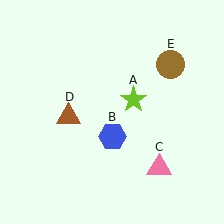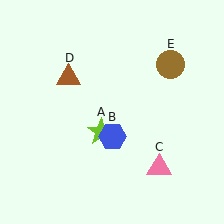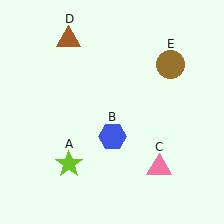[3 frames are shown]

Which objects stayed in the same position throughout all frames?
Blue hexagon (object B) and pink triangle (object C) and brown circle (object E) remained stationary.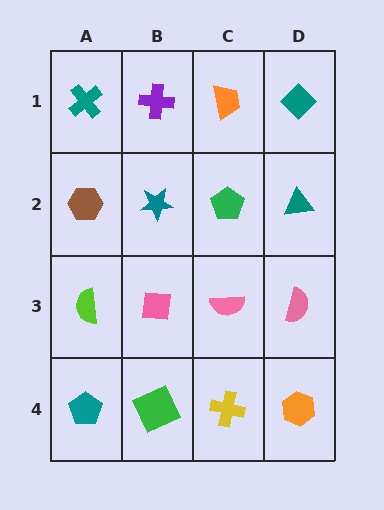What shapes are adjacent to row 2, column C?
An orange trapezoid (row 1, column C), a pink semicircle (row 3, column C), a teal star (row 2, column B), a teal triangle (row 2, column D).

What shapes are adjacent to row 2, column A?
A teal cross (row 1, column A), a lime semicircle (row 3, column A), a teal star (row 2, column B).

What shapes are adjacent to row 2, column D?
A teal diamond (row 1, column D), a pink semicircle (row 3, column D), a green pentagon (row 2, column C).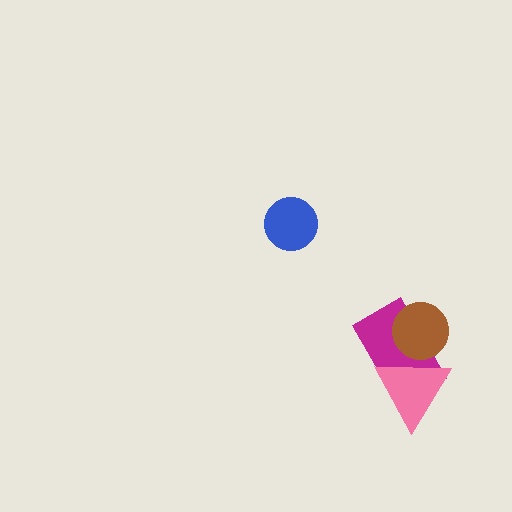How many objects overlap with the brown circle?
2 objects overlap with the brown circle.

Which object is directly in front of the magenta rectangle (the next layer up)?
The brown circle is directly in front of the magenta rectangle.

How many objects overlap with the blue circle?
0 objects overlap with the blue circle.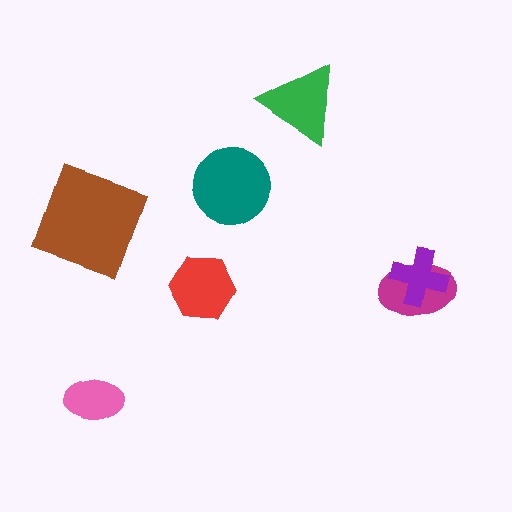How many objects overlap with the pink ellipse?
0 objects overlap with the pink ellipse.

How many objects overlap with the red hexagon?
0 objects overlap with the red hexagon.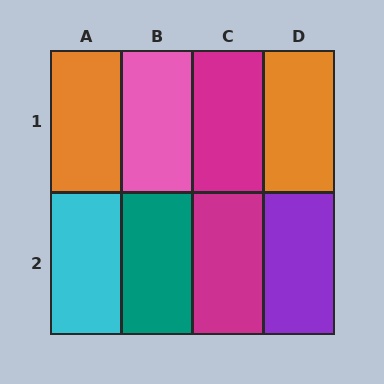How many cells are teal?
1 cell is teal.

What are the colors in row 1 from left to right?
Orange, pink, magenta, orange.